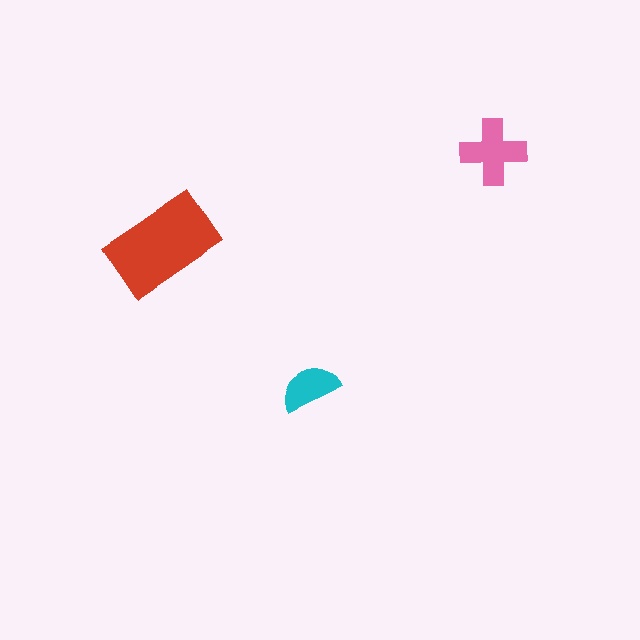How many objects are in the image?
There are 3 objects in the image.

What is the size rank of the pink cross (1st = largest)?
2nd.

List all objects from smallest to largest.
The cyan semicircle, the pink cross, the red rectangle.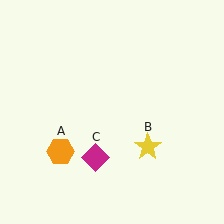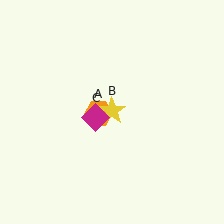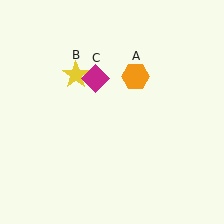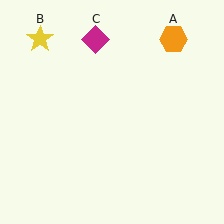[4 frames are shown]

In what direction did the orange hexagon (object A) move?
The orange hexagon (object A) moved up and to the right.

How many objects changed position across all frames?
3 objects changed position: orange hexagon (object A), yellow star (object B), magenta diamond (object C).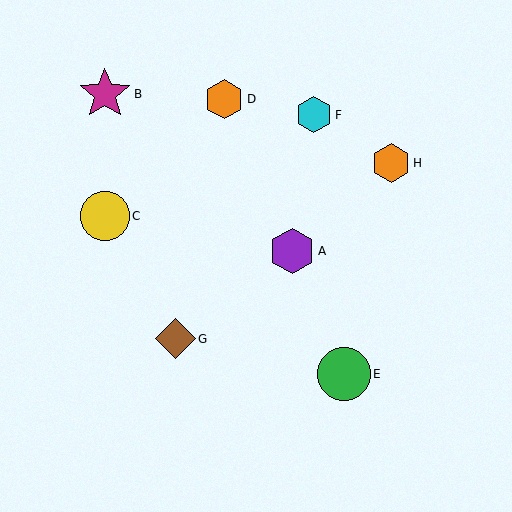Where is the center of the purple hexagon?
The center of the purple hexagon is at (292, 251).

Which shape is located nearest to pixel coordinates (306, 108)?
The cyan hexagon (labeled F) at (314, 115) is nearest to that location.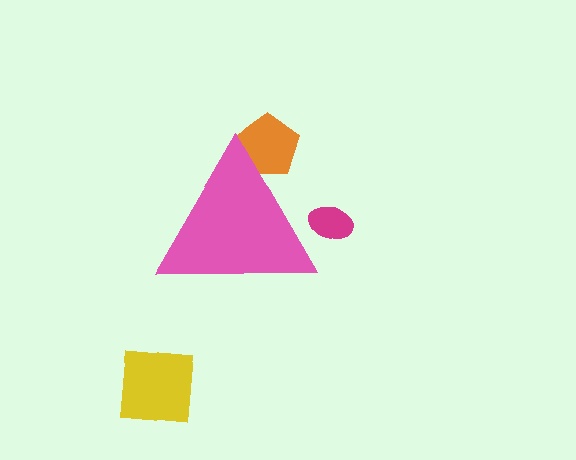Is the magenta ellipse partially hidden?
Yes, the magenta ellipse is partially hidden behind the pink triangle.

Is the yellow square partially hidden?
No, the yellow square is fully visible.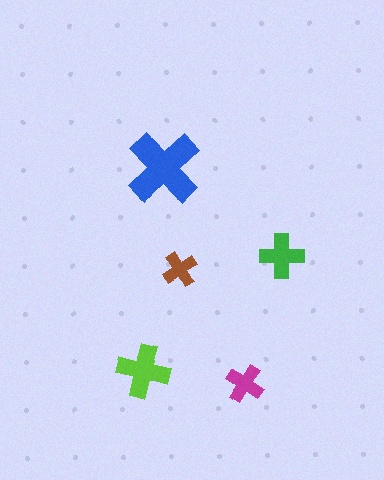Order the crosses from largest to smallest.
the blue one, the lime one, the green one, the magenta one, the brown one.